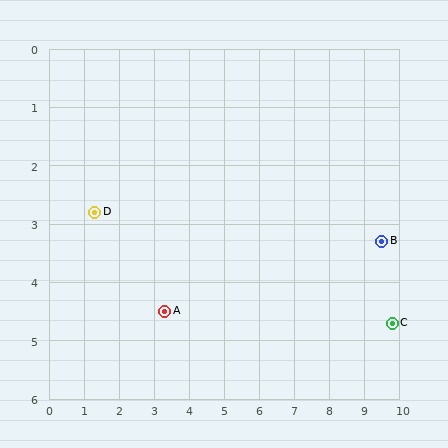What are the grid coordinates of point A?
Point A is at approximately (3.3, 4.5).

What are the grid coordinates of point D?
Point D is at approximately (1.3, 2.8).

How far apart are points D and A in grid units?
Points D and A are about 2.6 grid units apart.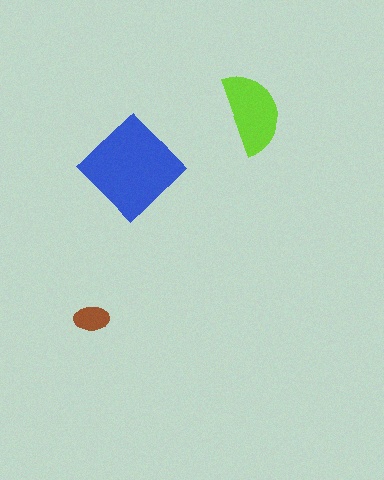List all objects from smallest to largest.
The brown ellipse, the lime semicircle, the blue diamond.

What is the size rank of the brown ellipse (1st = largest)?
3rd.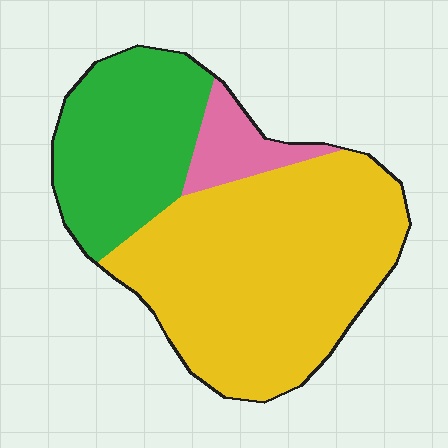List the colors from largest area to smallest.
From largest to smallest: yellow, green, pink.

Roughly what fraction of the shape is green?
Green takes up about one third (1/3) of the shape.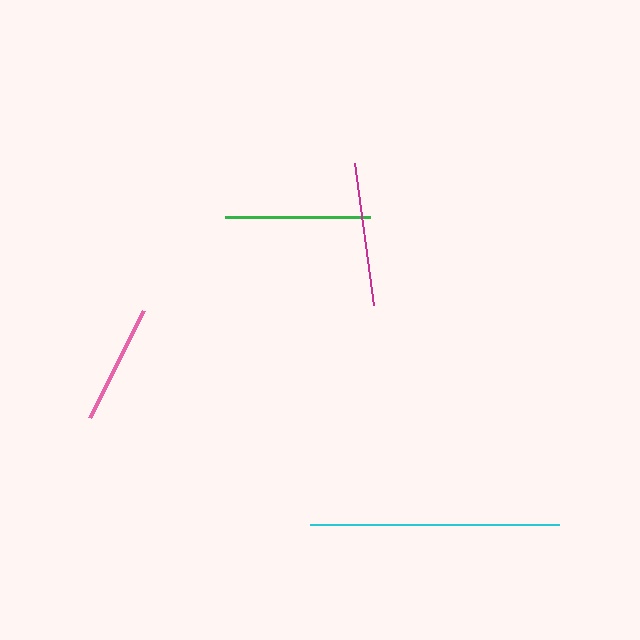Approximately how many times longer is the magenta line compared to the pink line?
The magenta line is approximately 1.2 times the length of the pink line.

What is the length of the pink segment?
The pink segment is approximately 120 pixels long.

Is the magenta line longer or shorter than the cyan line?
The cyan line is longer than the magenta line.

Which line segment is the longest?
The cyan line is the longest at approximately 250 pixels.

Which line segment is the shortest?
The pink line is the shortest at approximately 120 pixels.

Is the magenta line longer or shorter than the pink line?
The magenta line is longer than the pink line.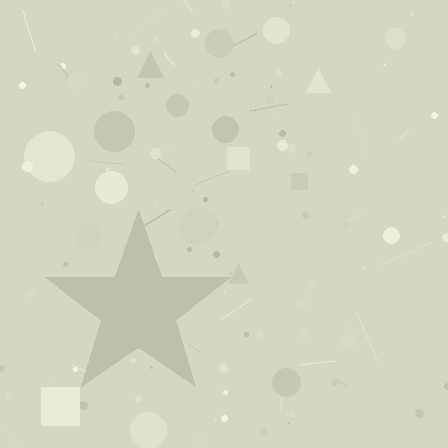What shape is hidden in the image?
A star is hidden in the image.